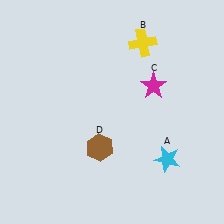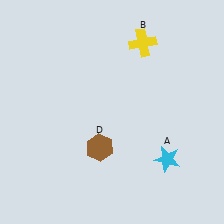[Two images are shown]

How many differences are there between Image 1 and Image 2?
There is 1 difference between the two images.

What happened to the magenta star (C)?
The magenta star (C) was removed in Image 2. It was in the top-right area of Image 1.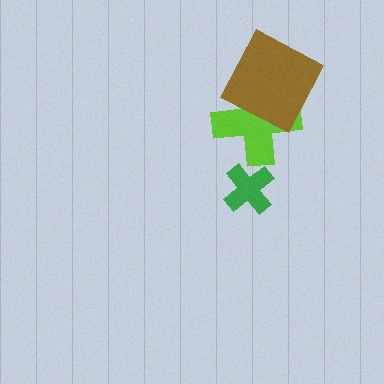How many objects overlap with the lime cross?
1 object overlaps with the lime cross.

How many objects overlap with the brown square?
1 object overlaps with the brown square.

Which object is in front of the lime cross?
The brown square is in front of the lime cross.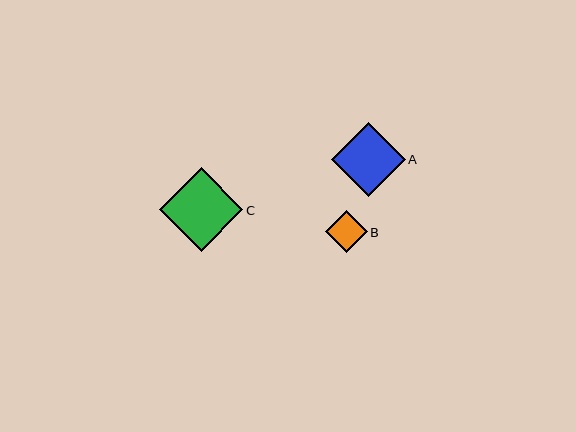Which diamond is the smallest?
Diamond B is the smallest with a size of approximately 42 pixels.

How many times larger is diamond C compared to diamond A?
Diamond C is approximately 1.1 times the size of diamond A.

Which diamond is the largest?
Diamond C is the largest with a size of approximately 83 pixels.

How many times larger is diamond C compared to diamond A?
Diamond C is approximately 1.1 times the size of diamond A.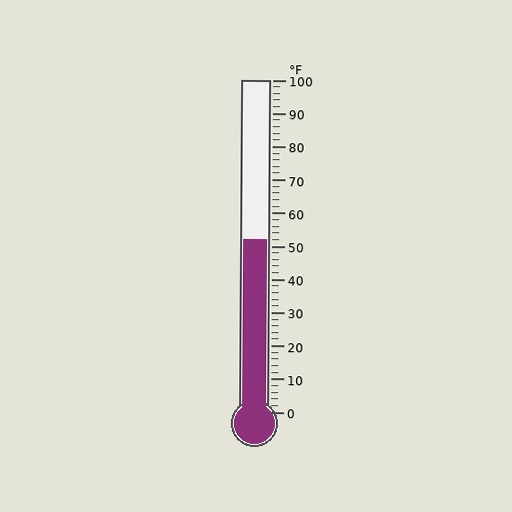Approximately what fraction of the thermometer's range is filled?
The thermometer is filled to approximately 50% of its range.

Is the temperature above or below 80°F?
The temperature is below 80°F.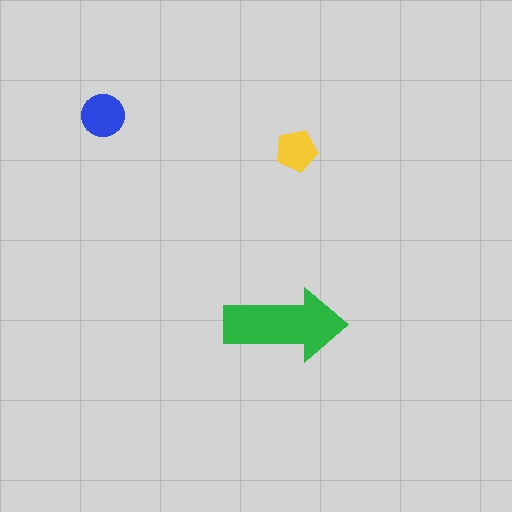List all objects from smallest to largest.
The yellow pentagon, the blue circle, the green arrow.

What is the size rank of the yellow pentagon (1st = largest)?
3rd.